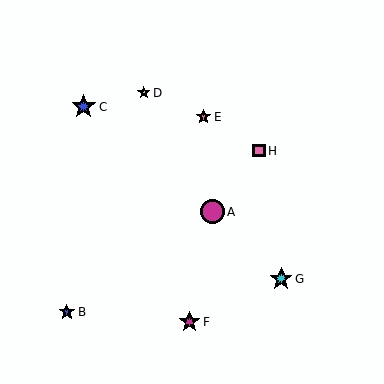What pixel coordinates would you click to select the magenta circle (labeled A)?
Click at (212, 212) to select the magenta circle A.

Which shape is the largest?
The magenta circle (labeled A) is the largest.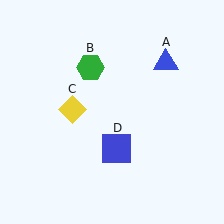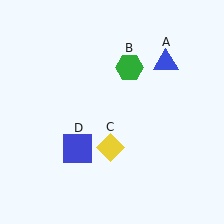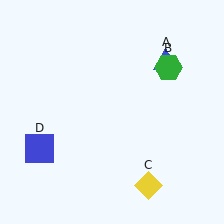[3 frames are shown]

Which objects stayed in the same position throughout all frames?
Blue triangle (object A) remained stationary.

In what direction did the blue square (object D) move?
The blue square (object D) moved left.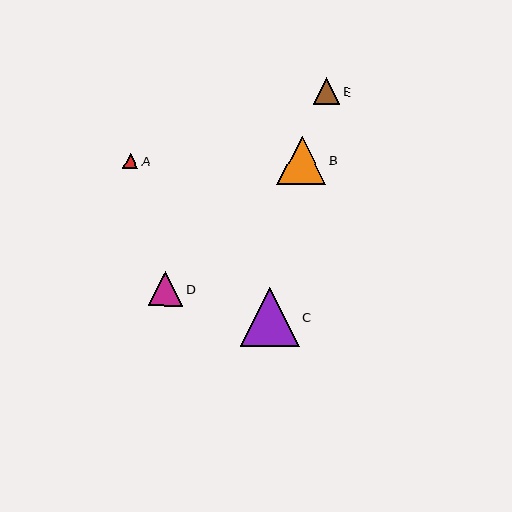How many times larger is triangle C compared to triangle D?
Triangle C is approximately 1.7 times the size of triangle D.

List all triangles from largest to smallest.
From largest to smallest: C, B, D, E, A.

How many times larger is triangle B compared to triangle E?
Triangle B is approximately 1.8 times the size of triangle E.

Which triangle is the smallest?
Triangle A is the smallest with a size of approximately 15 pixels.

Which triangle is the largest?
Triangle C is the largest with a size of approximately 59 pixels.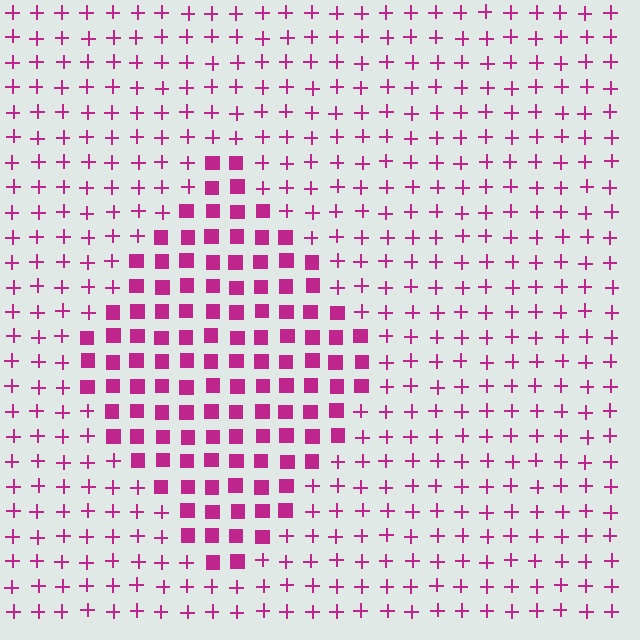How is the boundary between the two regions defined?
The boundary is defined by a change in element shape: squares inside vs. plus signs outside. All elements share the same color and spacing.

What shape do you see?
I see a diamond.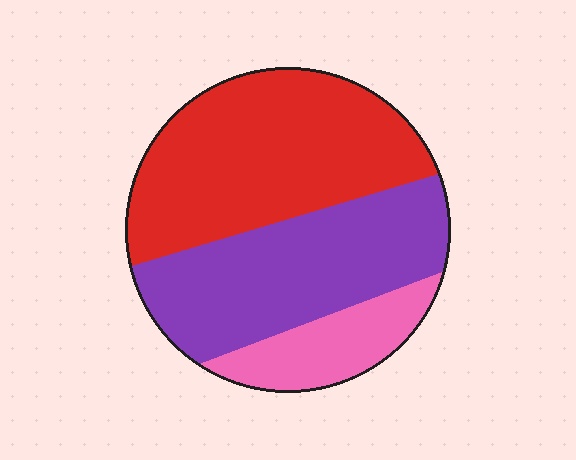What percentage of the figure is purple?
Purple covers about 40% of the figure.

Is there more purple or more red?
Red.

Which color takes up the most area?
Red, at roughly 45%.